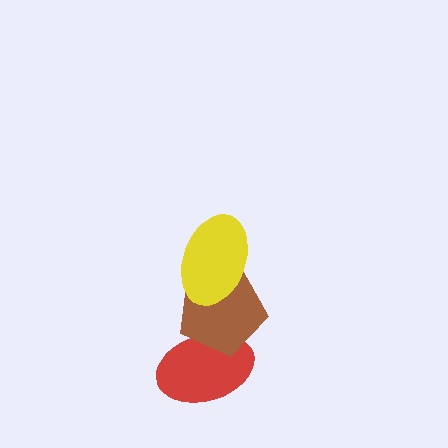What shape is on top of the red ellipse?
The brown pentagon is on top of the red ellipse.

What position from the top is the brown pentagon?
The brown pentagon is 2nd from the top.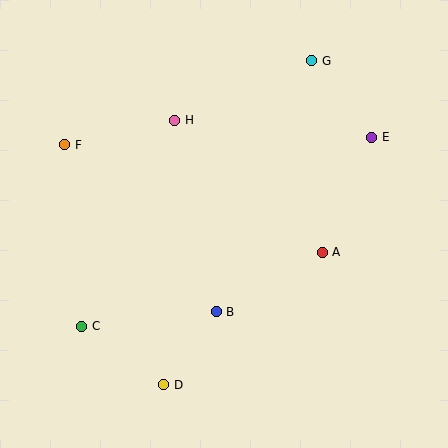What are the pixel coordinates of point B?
Point B is at (216, 312).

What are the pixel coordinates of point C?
Point C is at (82, 326).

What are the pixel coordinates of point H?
Point H is at (175, 120).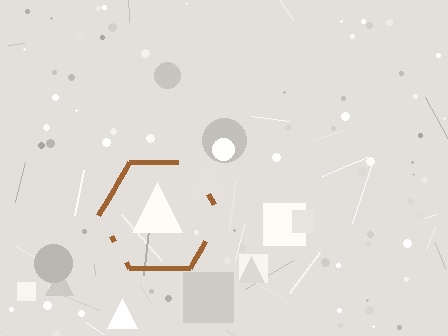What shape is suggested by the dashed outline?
The dashed outline suggests a hexagon.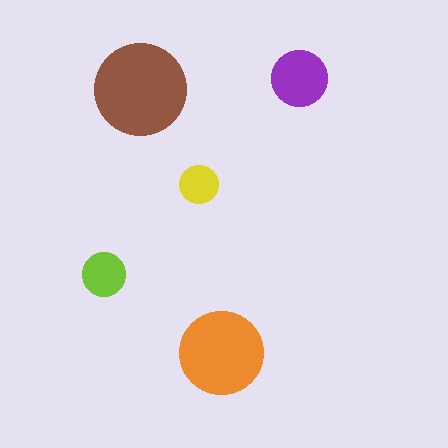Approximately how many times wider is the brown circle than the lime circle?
About 2 times wider.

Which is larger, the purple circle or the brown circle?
The brown one.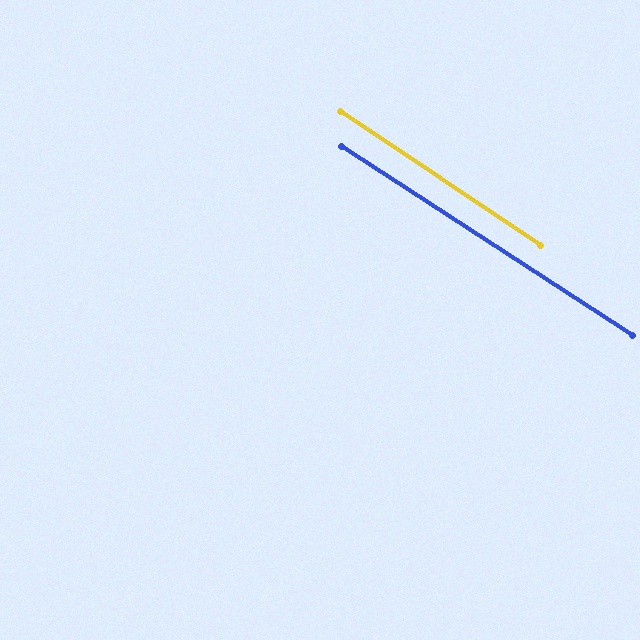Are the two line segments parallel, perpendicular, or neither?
Parallel — their directions differ by only 0.8°.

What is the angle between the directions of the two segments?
Approximately 1 degree.